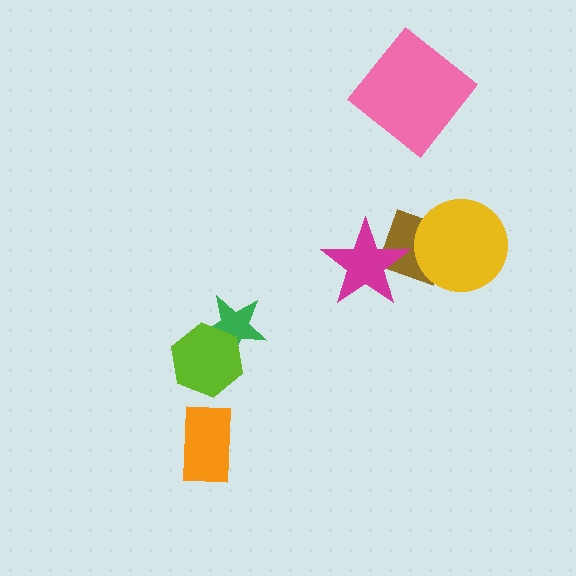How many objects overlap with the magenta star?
1 object overlaps with the magenta star.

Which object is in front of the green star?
The lime hexagon is in front of the green star.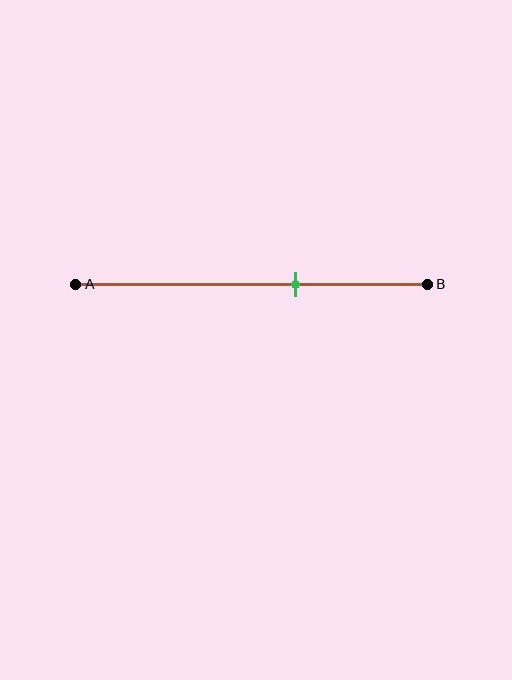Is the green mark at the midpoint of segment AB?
No, the mark is at about 65% from A, not at the 50% midpoint.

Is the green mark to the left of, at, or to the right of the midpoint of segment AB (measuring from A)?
The green mark is to the right of the midpoint of segment AB.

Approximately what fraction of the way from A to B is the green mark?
The green mark is approximately 65% of the way from A to B.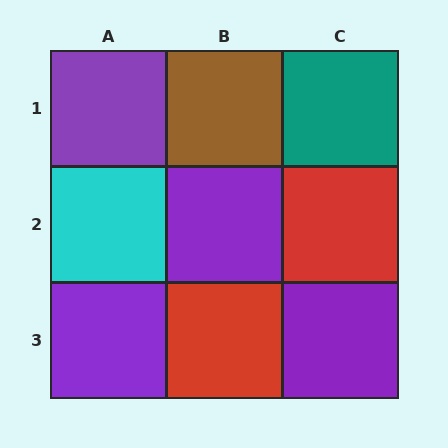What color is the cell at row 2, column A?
Cyan.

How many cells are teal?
1 cell is teal.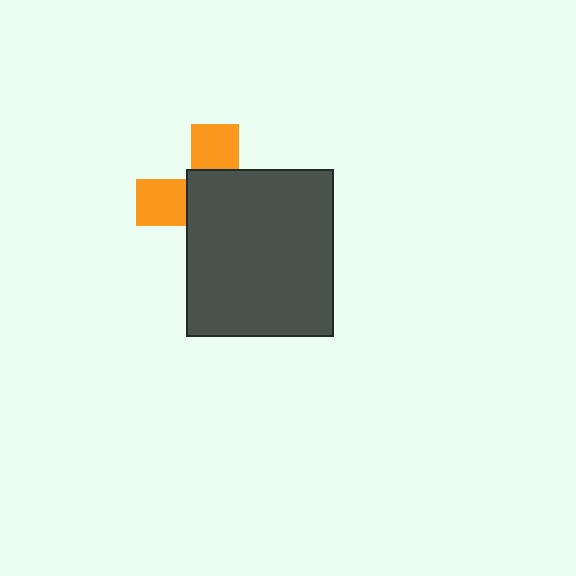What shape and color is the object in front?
The object in front is a dark gray rectangle.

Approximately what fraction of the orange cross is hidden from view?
Roughly 64% of the orange cross is hidden behind the dark gray rectangle.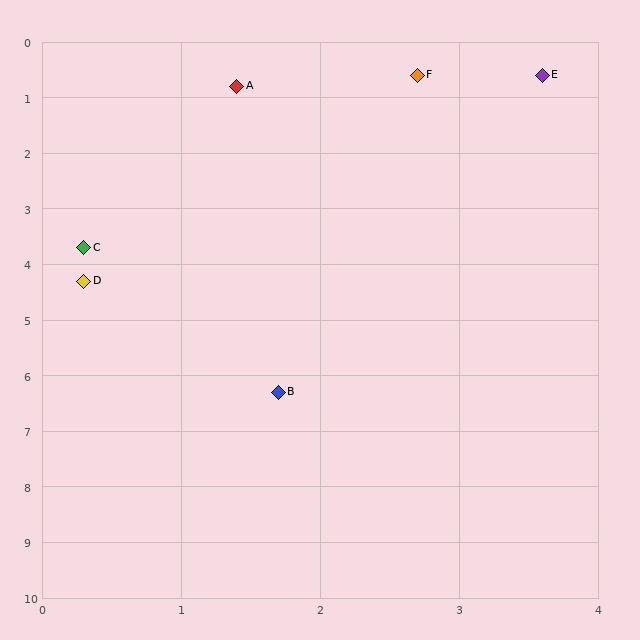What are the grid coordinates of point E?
Point E is at approximately (3.6, 0.6).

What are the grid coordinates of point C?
Point C is at approximately (0.3, 3.7).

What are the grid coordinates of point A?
Point A is at approximately (1.4, 0.8).